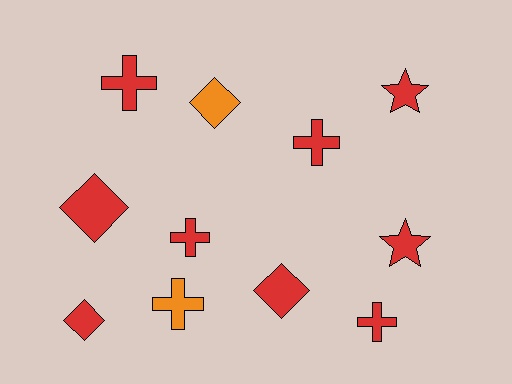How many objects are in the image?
There are 11 objects.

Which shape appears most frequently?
Cross, with 5 objects.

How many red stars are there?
There are 2 red stars.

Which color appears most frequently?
Red, with 9 objects.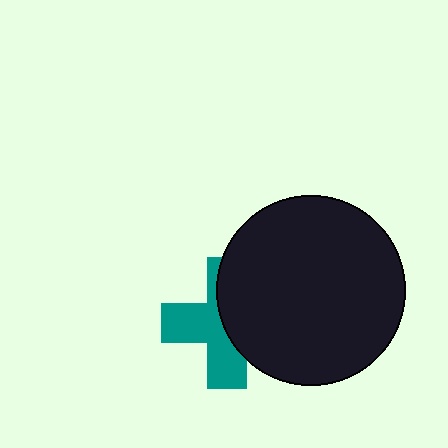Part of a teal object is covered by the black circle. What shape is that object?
It is a cross.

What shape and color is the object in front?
The object in front is a black circle.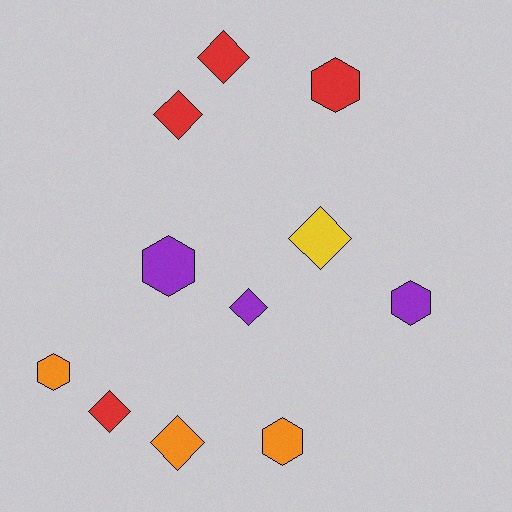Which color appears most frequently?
Red, with 4 objects.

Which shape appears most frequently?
Diamond, with 6 objects.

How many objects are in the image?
There are 11 objects.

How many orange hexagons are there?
There are 2 orange hexagons.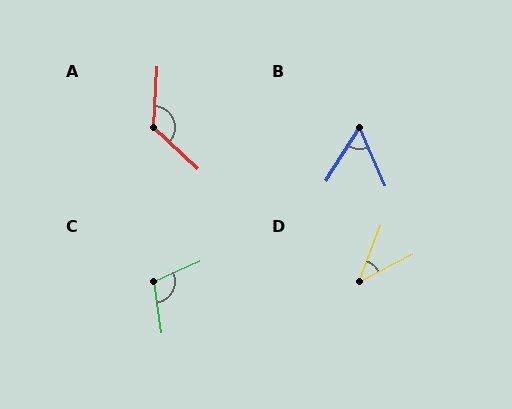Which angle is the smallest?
D, at approximately 41 degrees.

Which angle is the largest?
A, at approximately 129 degrees.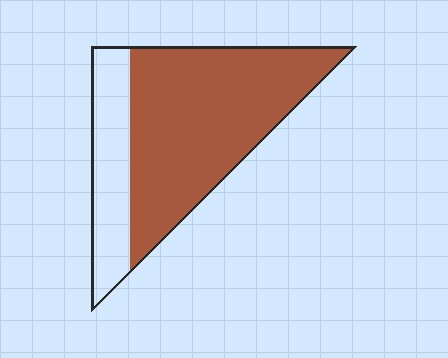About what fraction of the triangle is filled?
About three quarters (3/4).